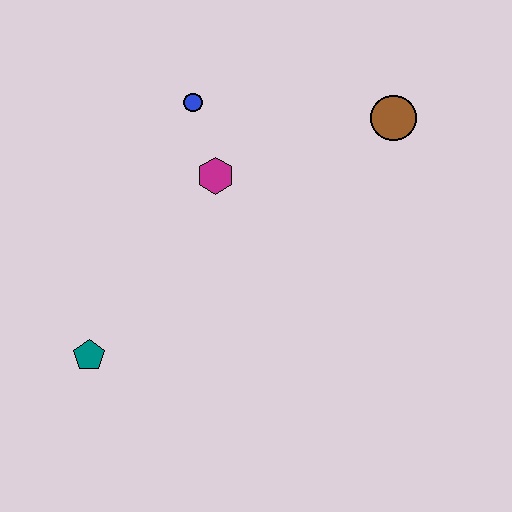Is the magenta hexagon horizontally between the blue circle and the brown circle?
Yes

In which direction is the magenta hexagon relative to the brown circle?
The magenta hexagon is to the left of the brown circle.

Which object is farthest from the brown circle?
The teal pentagon is farthest from the brown circle.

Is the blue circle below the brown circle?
No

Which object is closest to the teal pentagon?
The magenta hexagon is closest to the teal pentagon.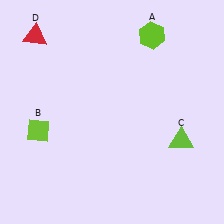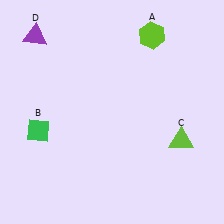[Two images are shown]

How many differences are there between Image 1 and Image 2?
There are 2 differences between the two images.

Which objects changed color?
B changed from lime to green. D changed from red to purple.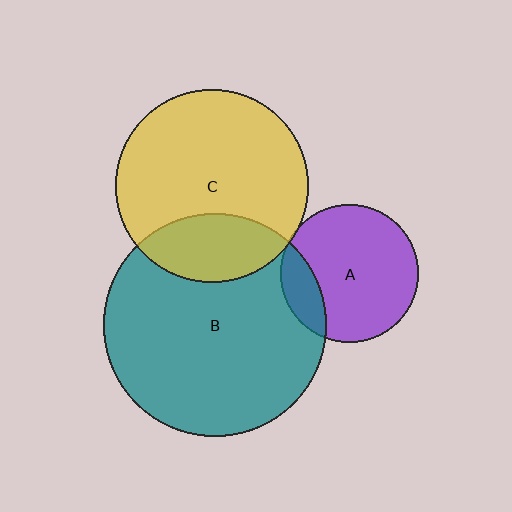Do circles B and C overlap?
Yes.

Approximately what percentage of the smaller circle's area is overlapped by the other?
Approximately 25%.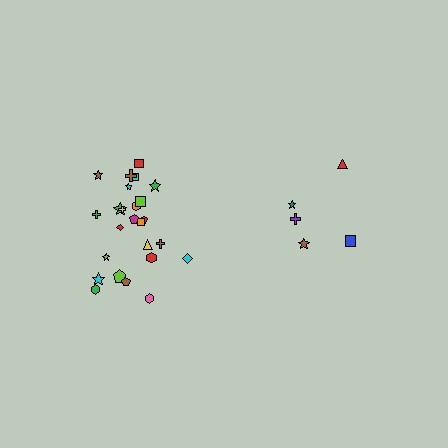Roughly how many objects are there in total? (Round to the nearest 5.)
Roughly 30 objects in total.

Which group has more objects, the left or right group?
The left group.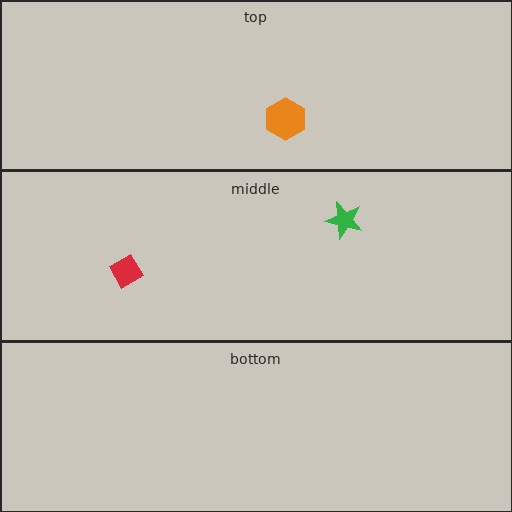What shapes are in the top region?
The orange hexagon.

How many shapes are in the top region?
1.